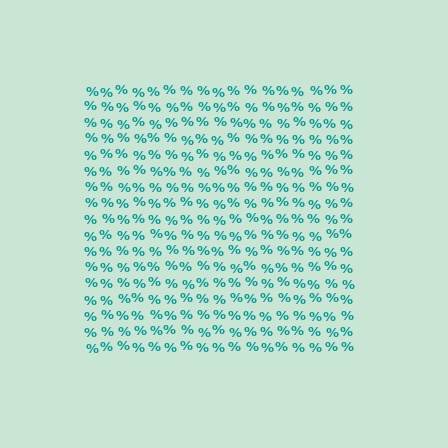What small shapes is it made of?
It is made of small percent signs.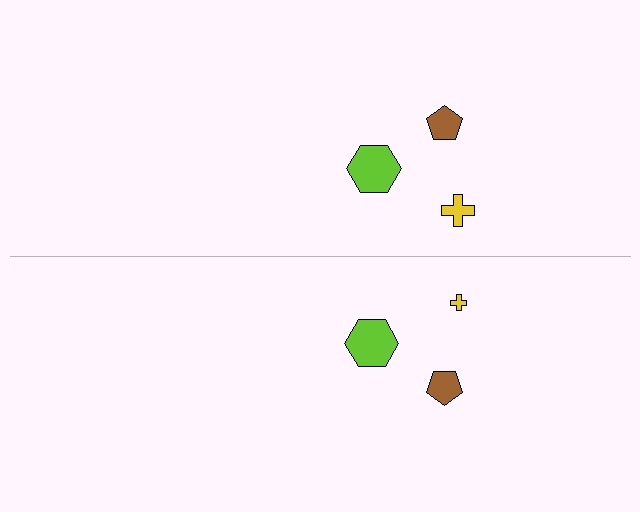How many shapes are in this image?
There are 6 shapes in this image.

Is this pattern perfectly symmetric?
No, the pattern is not perfectly symmetric. The yellow cross on the bottom side has a different size than its mirror counterpart.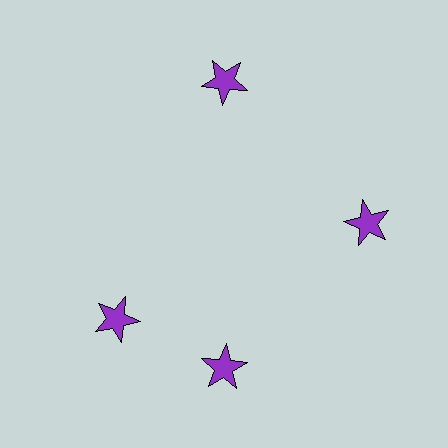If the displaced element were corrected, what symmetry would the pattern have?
It would have 4-fold rotational symmetry — the pattern would map onto itself every 90 degrees.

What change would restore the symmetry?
The symmetry would be restored by rotating it back into even spacing with its neighbors so that all 4 stars sit at equal angles and equal distance from the center.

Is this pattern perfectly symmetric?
No. The 4 purple stars are arranged in a ring, but one element near the 9 o'clock position is rotated out of alignment along the ring, breaking the 4-fold rotational symmetry.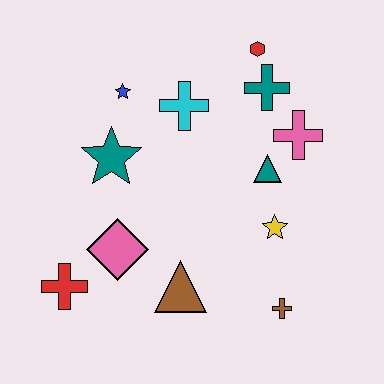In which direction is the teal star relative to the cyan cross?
The teal star is to the left of the cyan cross.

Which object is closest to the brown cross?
The yellow star is closest to the brown cross.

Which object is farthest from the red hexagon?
The red cross is farthest from the red hexagon.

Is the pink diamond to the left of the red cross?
No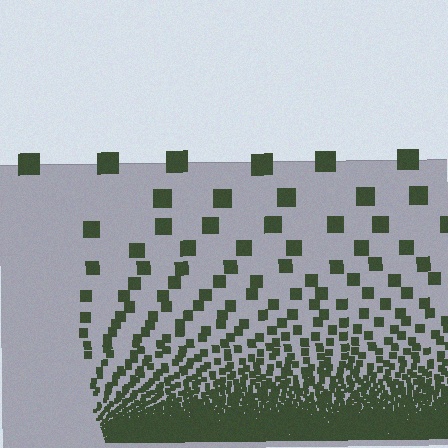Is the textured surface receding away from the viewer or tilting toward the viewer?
The surface appears to tilt toward the viewer. Texture elements get larger and sparser toward the top.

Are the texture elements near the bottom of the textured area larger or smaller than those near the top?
Smaller. The gradient is inverted — elements near the bottom are smaller and denser.